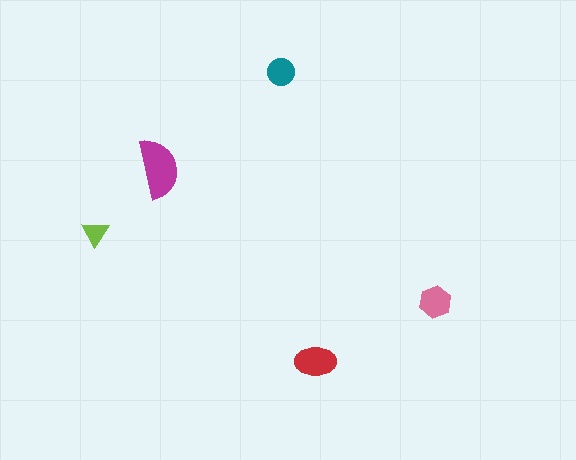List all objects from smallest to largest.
The lime triangle, the teal circle, the pink hexagon, the red ellipse, the magenta semicircle.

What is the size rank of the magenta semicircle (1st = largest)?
1st.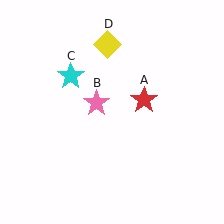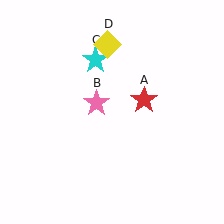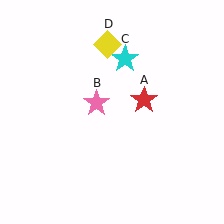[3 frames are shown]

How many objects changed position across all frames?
1 object changed position: cyan star (object C).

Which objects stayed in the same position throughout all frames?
Red star (object A) and pink star (object B) and yellow diamond (object D) remained stationary.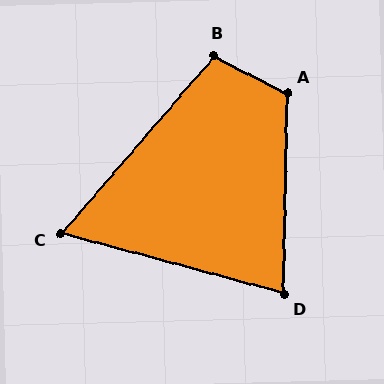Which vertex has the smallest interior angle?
C, at approximately 64 degrees.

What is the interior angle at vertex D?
Approximately 76 degrees (acute).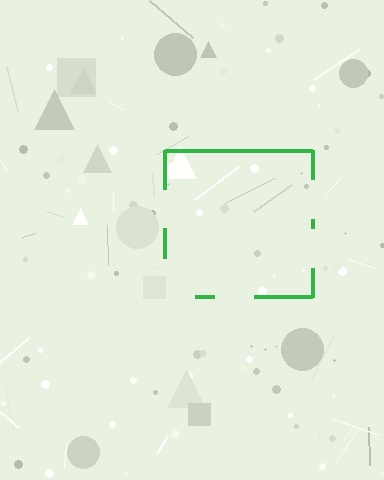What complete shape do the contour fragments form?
The contour fragments form a square.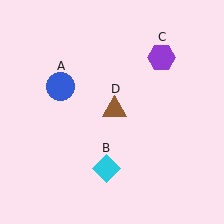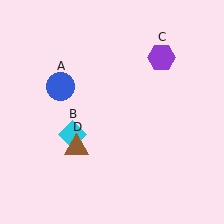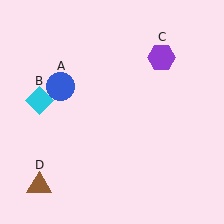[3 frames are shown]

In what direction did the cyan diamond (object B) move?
The cyan diamond (object B) moved up and to the left.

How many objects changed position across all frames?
2 objects changed position: cyan diamond (object B), brown triangle (object D).